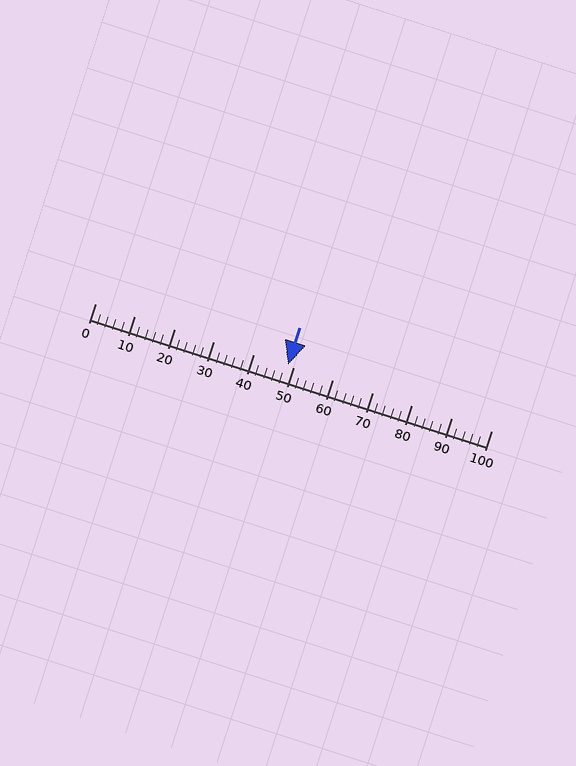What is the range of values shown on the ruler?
The ruler shows values from 0 to 100.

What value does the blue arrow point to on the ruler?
The blue arrow points to approximately 49.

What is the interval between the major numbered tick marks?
The major tick marks are spaced 10 units apart.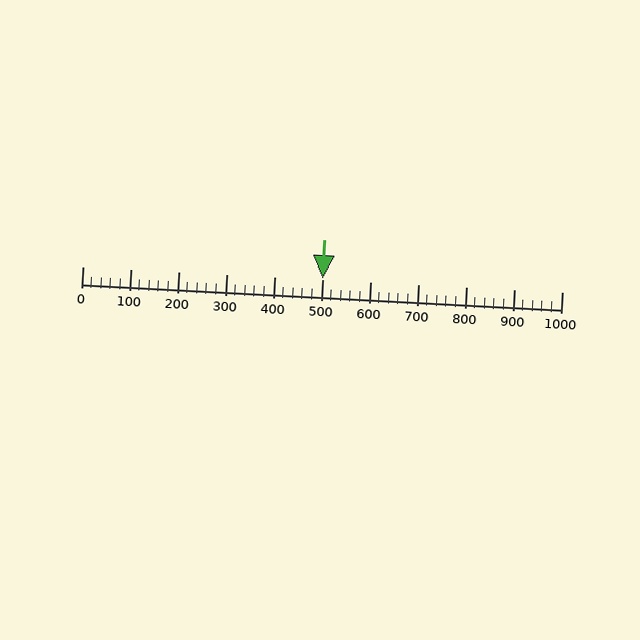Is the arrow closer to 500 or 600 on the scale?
The arrow is closer to 500.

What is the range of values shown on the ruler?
The ruler shows values from 0 to 1000.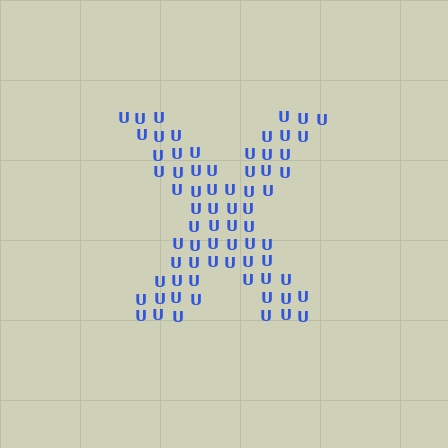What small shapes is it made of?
It is made of small letter U's.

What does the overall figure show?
The overall figure shows the letter X.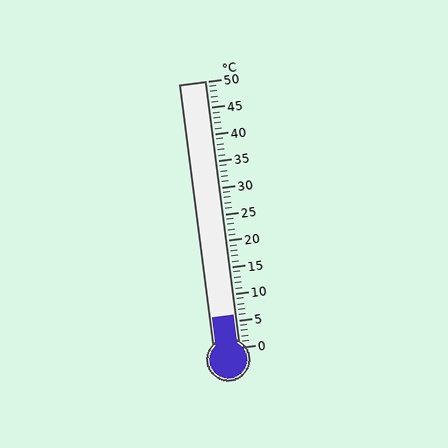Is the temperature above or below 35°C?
The temperature is below 35°C.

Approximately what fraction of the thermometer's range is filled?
The thermometer is filled to approximately 10% of its range.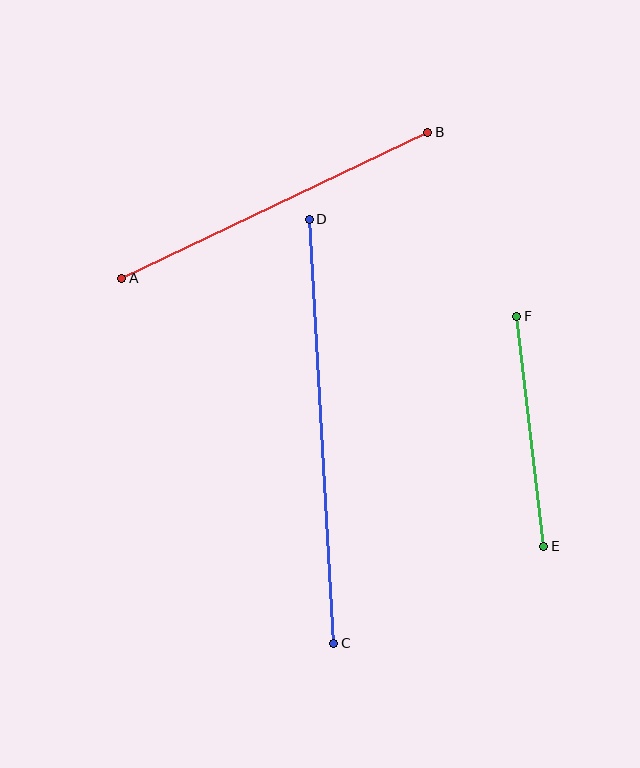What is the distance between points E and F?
The distance is approximately 232 pixels.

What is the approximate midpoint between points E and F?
The midpoint is at approximately (530, 431) pixels.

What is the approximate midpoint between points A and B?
The midpoint is at approximately (275, 205) pixels.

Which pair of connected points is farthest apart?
Points C and D are farthest apart.